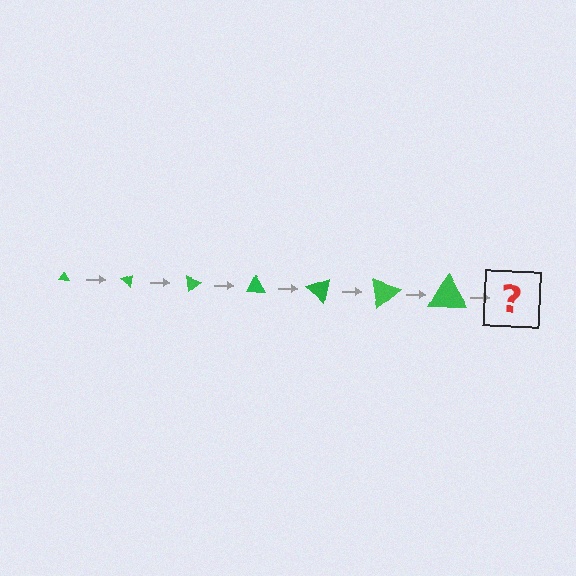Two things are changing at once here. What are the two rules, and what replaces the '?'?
The two rules are that the triangle grows larger each step and it rotates 40 degrees each step. The '?' should be a triangle, larger than the previous one and rotated 280 degrees from the start.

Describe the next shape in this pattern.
It should be a triangle, larger than the previous one and rotated 280 degrees from the start.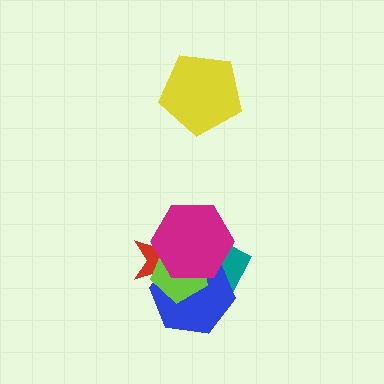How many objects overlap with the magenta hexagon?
4 objects overlap with the magenta hexagon.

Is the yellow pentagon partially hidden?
No, no other shape covers it.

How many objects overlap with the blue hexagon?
4 objects overlap with the blue hexagon.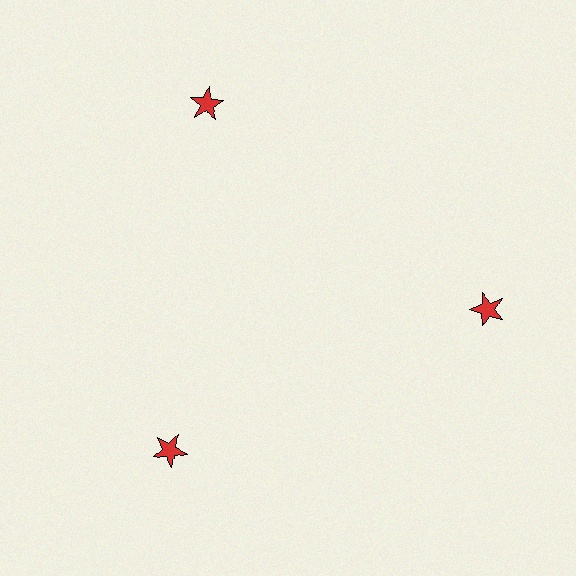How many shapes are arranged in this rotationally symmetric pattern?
There are 3 shapes, arranged in 3 groups of 1.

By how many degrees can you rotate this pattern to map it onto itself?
The pattern maps onto itself every 120 degrees of rotation.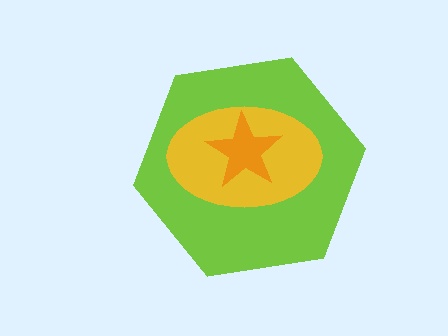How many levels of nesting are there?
3.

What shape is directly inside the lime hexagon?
The yellow ellipse.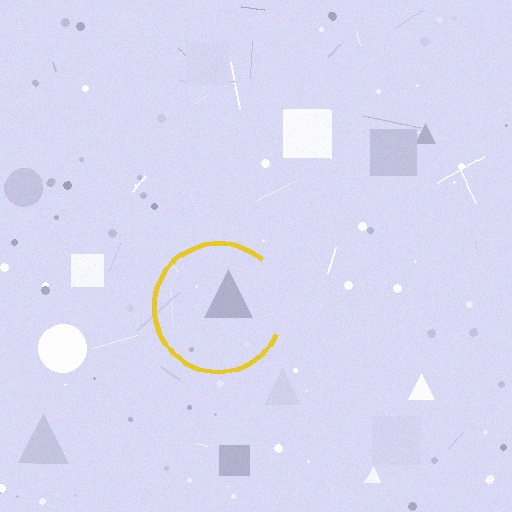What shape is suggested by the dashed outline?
The dashed outline suggests a circle.